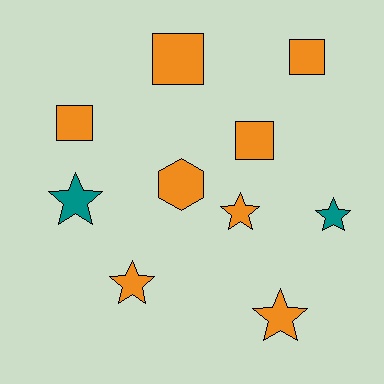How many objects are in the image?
There are 10 objects.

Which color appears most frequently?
Orange, with 8 objects.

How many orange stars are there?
There are 3 orange stars.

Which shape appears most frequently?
Star, with 5 objects.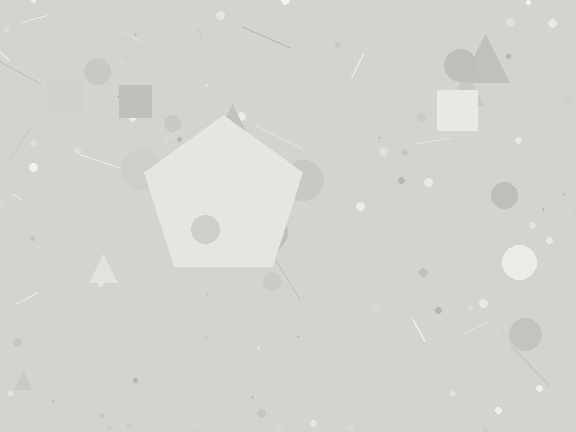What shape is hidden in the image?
A pentagon is hidden in the image.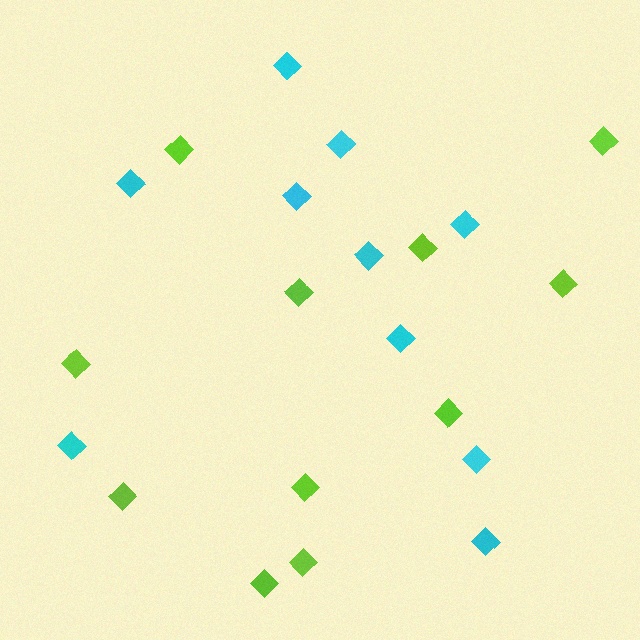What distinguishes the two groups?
There are 2 groups: one group of cyan diamonds (10) and one group of lime diamonds (11).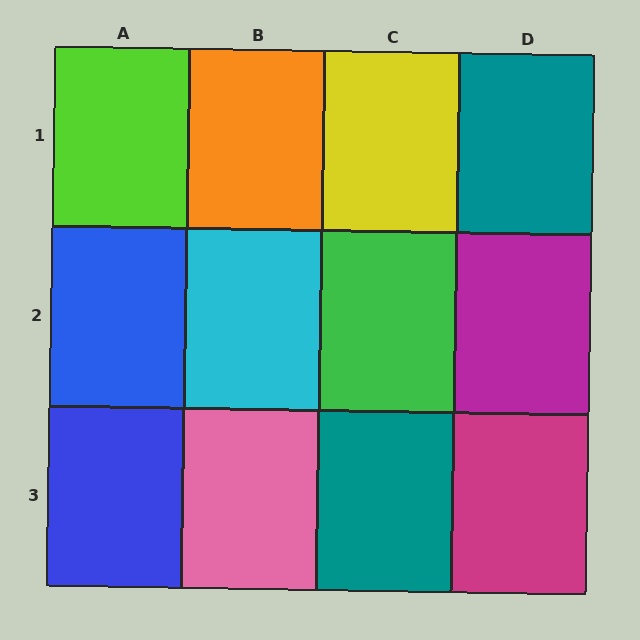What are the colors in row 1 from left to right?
Lime, orange, yellow, teal.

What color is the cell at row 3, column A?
Blue.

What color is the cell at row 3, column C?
Teal.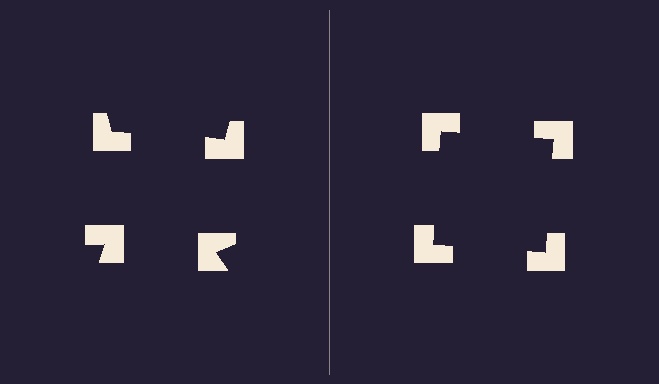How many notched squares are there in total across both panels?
8 — 4 on each side.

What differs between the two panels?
The notched squares are positioned identically on both sides; only the wedge orientations differ. On the right they align to a square; on the left they are misaligned.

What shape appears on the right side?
An illusory square.